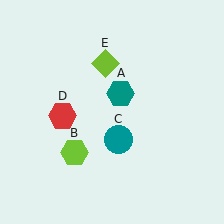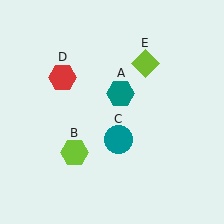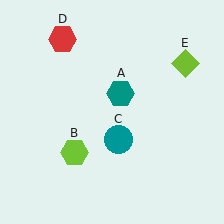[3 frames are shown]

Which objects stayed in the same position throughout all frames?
Teal hexagon (object A) and lime hexagon (object B) and teal circle (object C) remained stationary.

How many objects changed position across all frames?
2 objects changed position: red hexagon (object D), lime diamond (object E).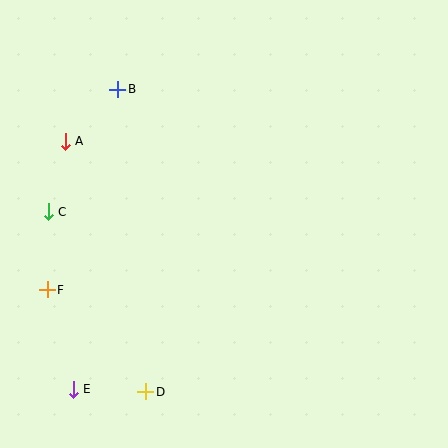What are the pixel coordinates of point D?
Point D is at (146, 392).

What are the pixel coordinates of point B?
Point B is at (118, 89).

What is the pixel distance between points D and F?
The distance between D and F is 142 pixels.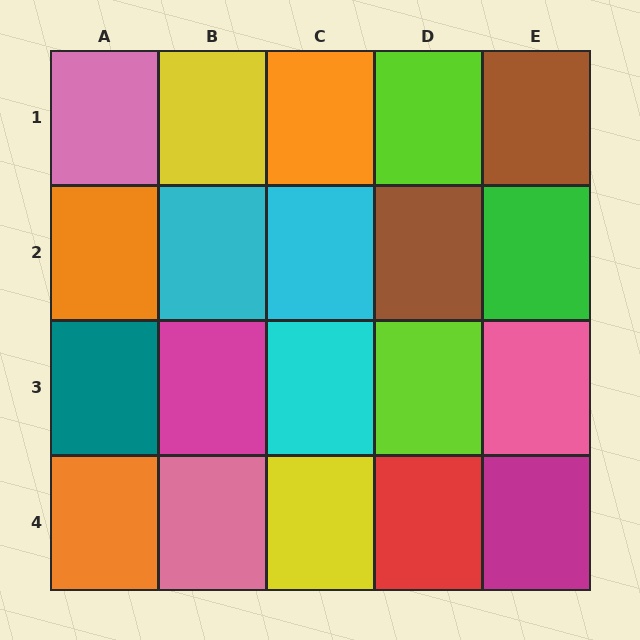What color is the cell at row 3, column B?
Magenta.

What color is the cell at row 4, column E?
Magenta.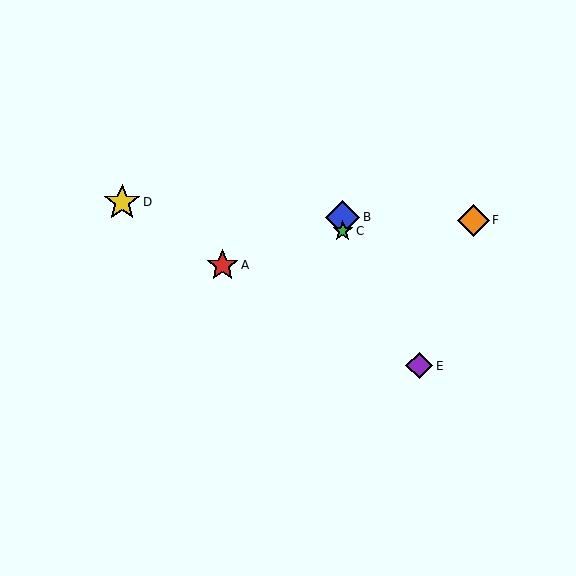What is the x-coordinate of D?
Object D is at x≈122.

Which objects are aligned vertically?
Objects B, C are aligned vertically.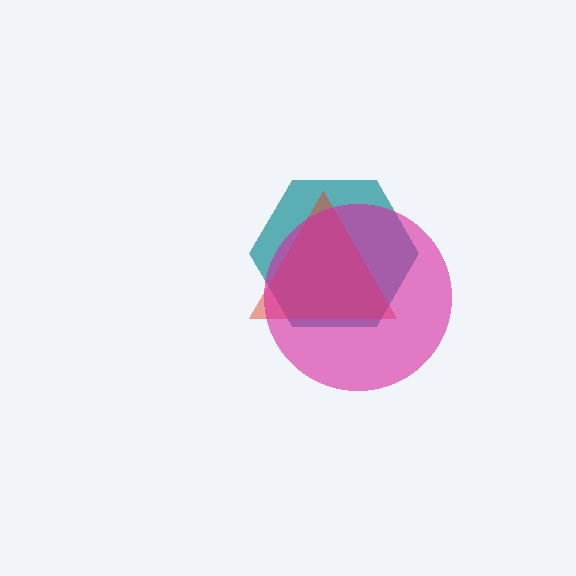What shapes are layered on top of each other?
The layered shapes are: a teal hexagon, a red triangle, a magenta circle.